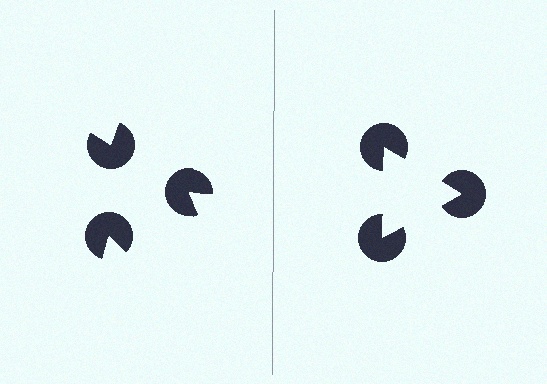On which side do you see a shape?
An illusory triangle appears on the right side. On the left side the wedge cuts are rotated, so no coherent shape forms.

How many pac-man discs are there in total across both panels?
6 — 3 on each side.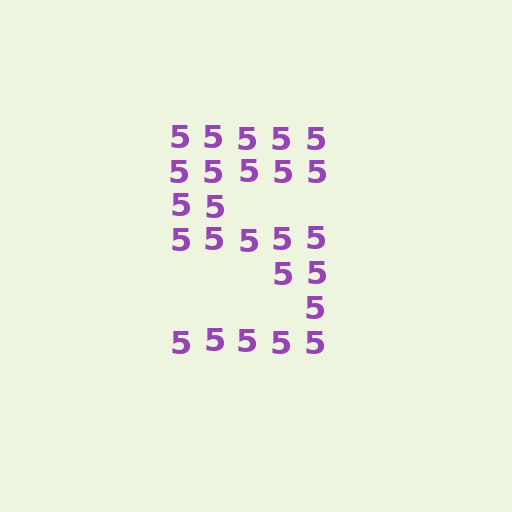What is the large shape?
The large shape is the digit 5.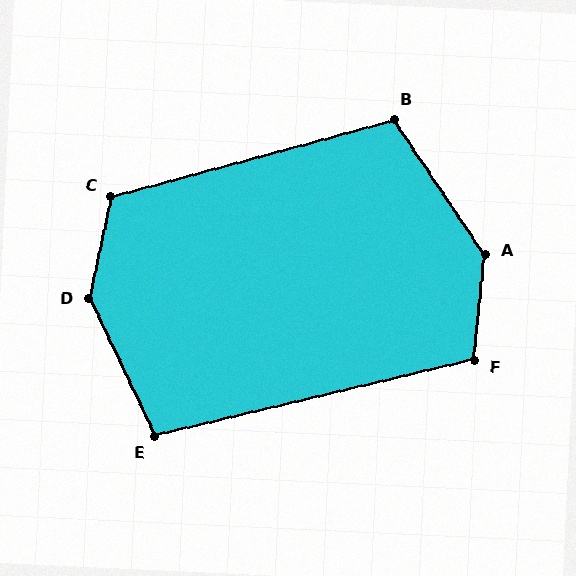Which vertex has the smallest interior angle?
E, at approximately 102 degrees.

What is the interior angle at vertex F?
Approximately 109 degrees (obtuse).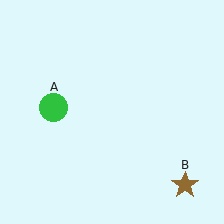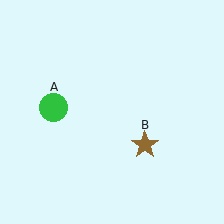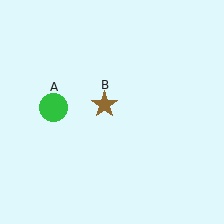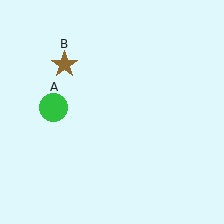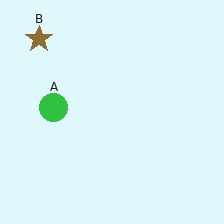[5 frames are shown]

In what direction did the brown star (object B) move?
The brown star (object B) moved up and to the left.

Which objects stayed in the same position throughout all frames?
Green circle (object A) remained stationary.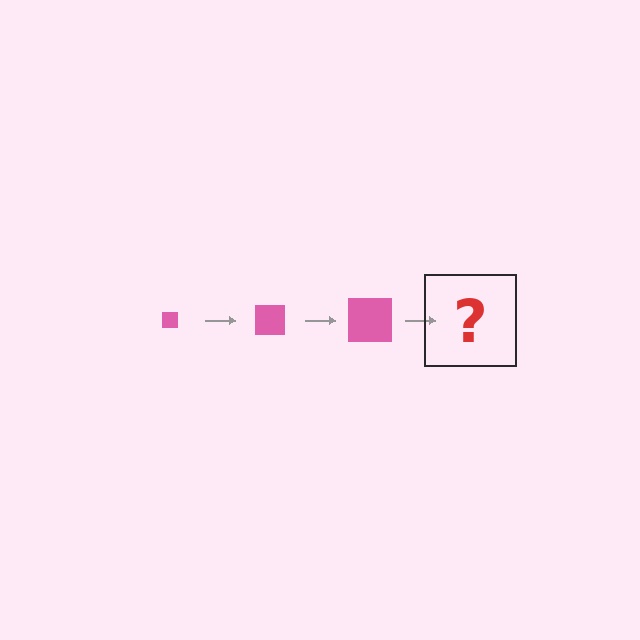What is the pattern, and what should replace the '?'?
The pattern is that the square gets progressively larger each step. The '?' should be a pink square, larger than the previous one.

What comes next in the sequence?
The next element should be a pink square, larger than the previous one.